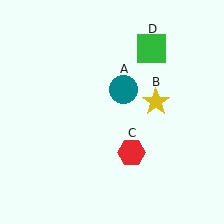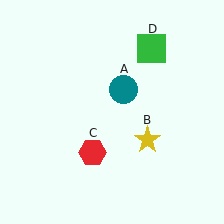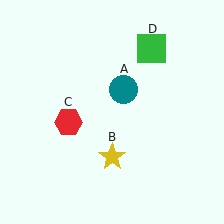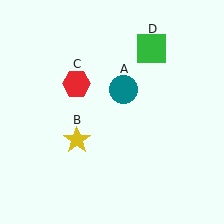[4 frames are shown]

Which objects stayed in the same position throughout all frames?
Teal circle (object A) and green square (object D) remained stationary.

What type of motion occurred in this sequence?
The yellow star (object B), red hexagon (object C) rotated clockwise around the center of the scene.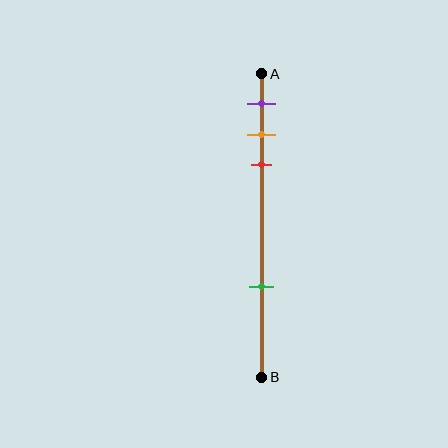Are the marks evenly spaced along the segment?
No, the marks are not evenly spaced.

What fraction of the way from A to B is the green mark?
The green mark is approximately 70% (0.7) of the way from A to B.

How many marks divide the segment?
There are 4 marks dividing the segment.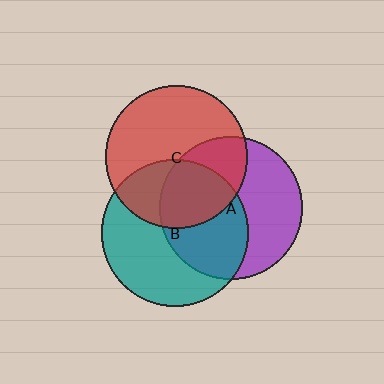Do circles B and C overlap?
Yes.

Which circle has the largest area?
Circle B (teal).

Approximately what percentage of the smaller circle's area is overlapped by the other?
Approximately 35%.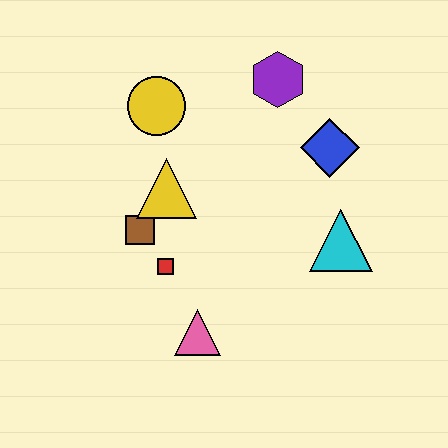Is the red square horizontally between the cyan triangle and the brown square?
Yes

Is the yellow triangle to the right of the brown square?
Yes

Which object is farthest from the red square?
The purple hexagon is farthest from the red square.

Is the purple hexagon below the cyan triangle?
No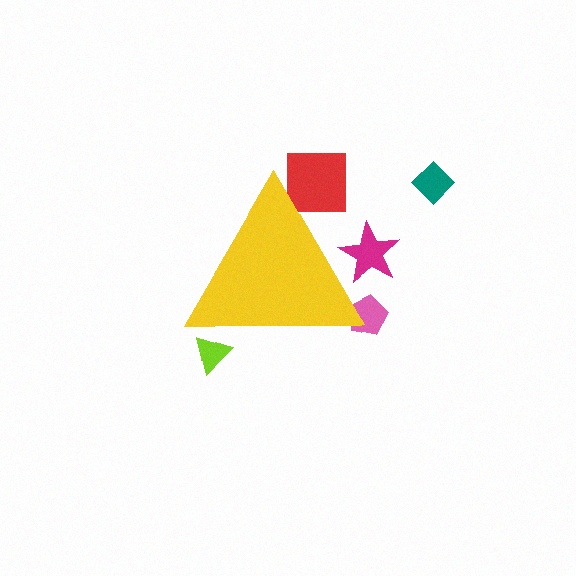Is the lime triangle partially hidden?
Yes, the lime triangle is partially hidden behind the yellow triangle.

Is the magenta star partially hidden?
Yes, the magenta star is partially hidden behind the yellow triangle.